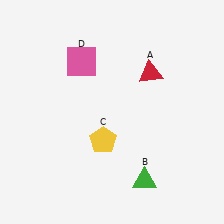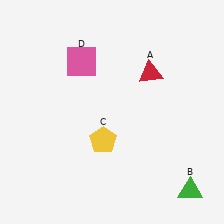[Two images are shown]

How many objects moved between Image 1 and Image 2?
1 object moved between the two images.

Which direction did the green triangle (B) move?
The green triangle (B) moved right.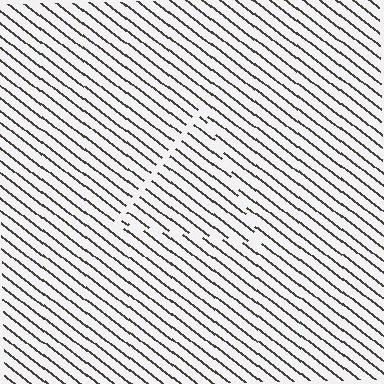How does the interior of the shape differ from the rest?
The interior of the shape contains the same grating, shifted by half a period — the contour is defined by the phase discontinuity where line-ends from the inner and outer gratings abut.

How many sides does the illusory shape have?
3 sides — the line-ends trace a triangle.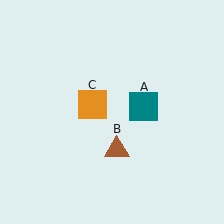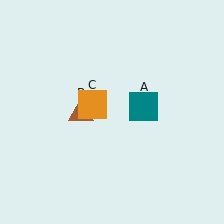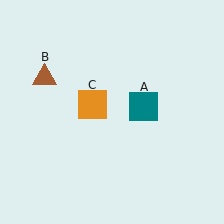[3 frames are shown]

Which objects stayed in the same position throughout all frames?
Teal square (object A) and orange square (object C) remained stationary.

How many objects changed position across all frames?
1 object changed position: brown triangle (object B).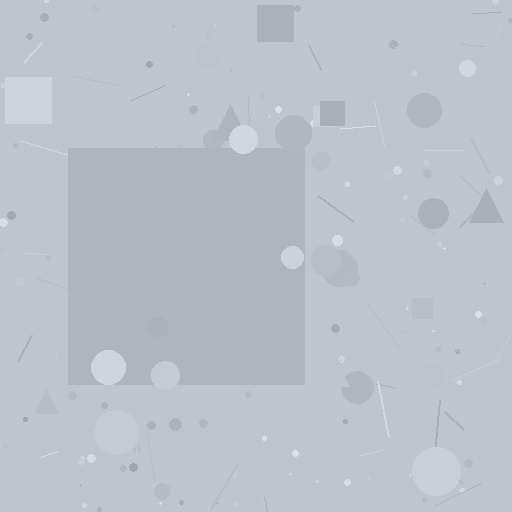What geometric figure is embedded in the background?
A square is embedded in the background.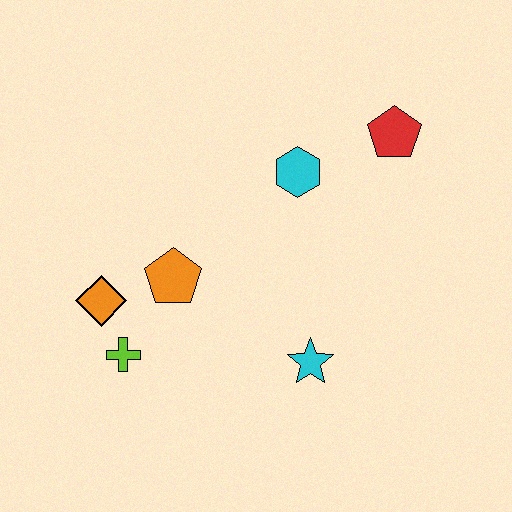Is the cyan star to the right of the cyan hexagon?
Yes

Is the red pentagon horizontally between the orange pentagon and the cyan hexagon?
No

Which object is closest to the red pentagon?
The cyan hexagon is closest to the red pentagon.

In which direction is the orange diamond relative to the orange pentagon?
The orange diamond is to the left of the orange pentagon.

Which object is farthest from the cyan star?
The red pentagon is farthest from the cyan star.